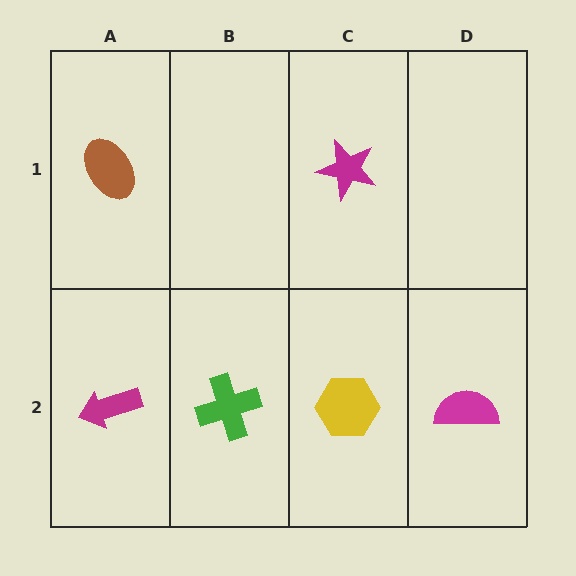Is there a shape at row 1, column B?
No, that cell is empty.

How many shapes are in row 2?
4 shapes.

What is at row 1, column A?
A brown ellipse.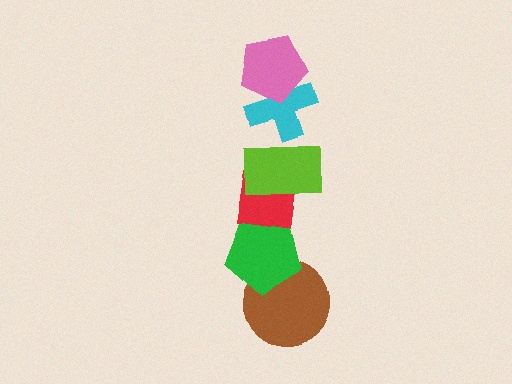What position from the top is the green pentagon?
The green pentagon is 5th from the top.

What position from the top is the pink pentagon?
The pink pentagon is 1st from the top.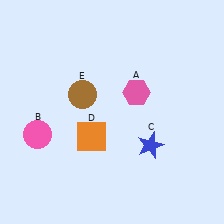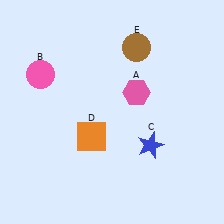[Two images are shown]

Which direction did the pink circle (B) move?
The pink circle (B) moved up.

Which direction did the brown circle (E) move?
The brown circle (E) moved right.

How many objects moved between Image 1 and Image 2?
2 objects moved between the two images.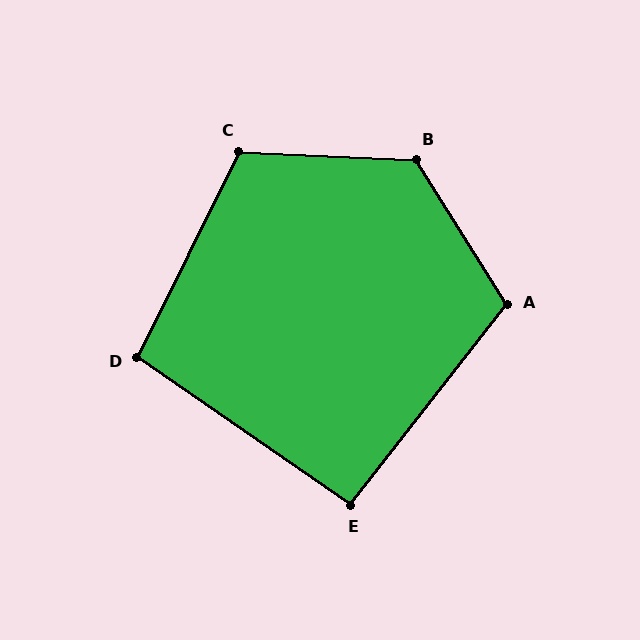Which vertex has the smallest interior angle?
E, at approximately 94 degrees.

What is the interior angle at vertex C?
Approximately 114 degrees (obtuse).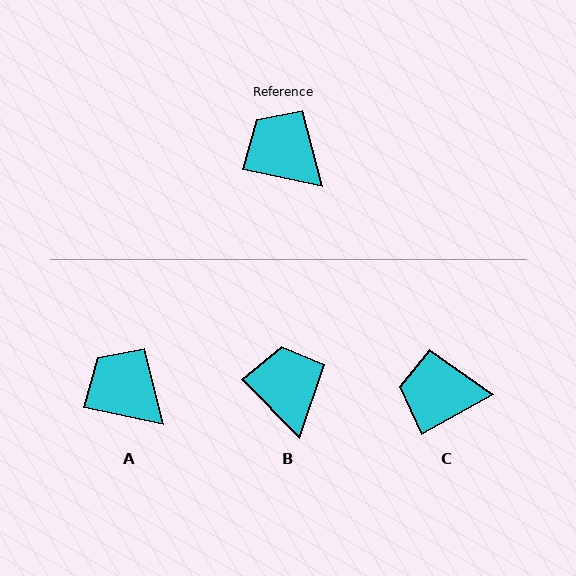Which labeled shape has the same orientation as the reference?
A.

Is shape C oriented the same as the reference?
No, it is off by about 41 degrees.